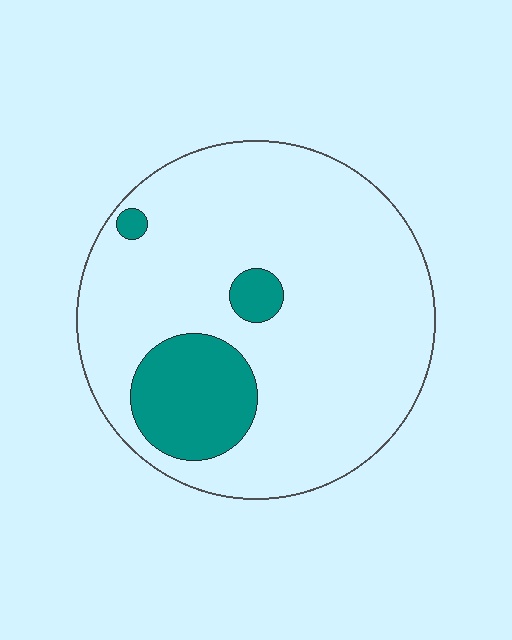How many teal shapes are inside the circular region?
3.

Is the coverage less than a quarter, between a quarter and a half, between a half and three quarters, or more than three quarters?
Less than a quarter.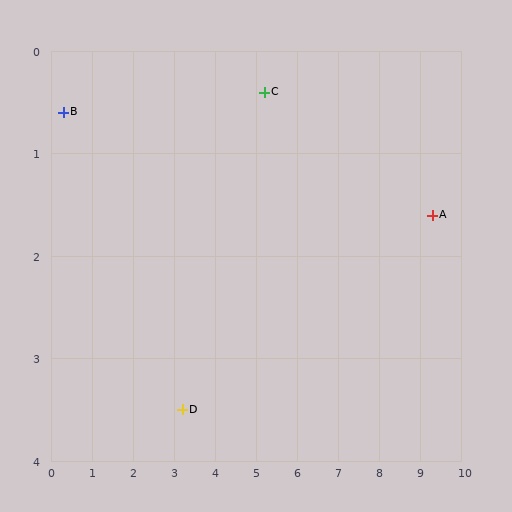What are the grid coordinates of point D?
Point D is at approximately (3.2, 3.5).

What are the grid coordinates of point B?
Point B is at approximately (0.3, 0.6).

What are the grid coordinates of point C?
Point C is at approximately (5.2, 0.4).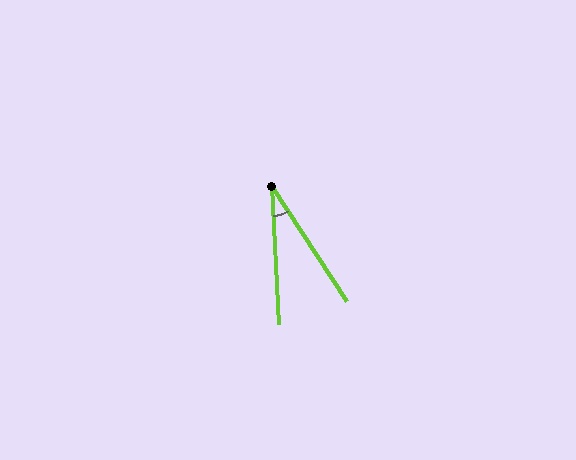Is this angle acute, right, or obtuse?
It is acute.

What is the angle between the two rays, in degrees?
Approximately 30 degrees.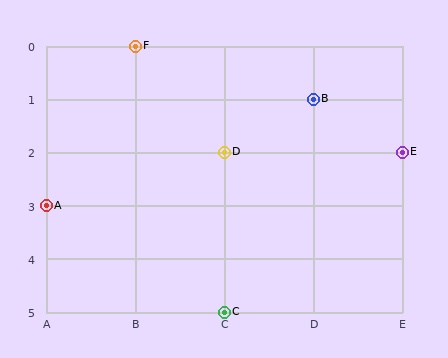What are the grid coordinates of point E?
Point E is at grid coordinates (E, 2).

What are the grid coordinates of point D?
Point D is at grid coordinates (C, 2).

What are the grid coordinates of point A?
Point A is at grid coordinates (A, 3).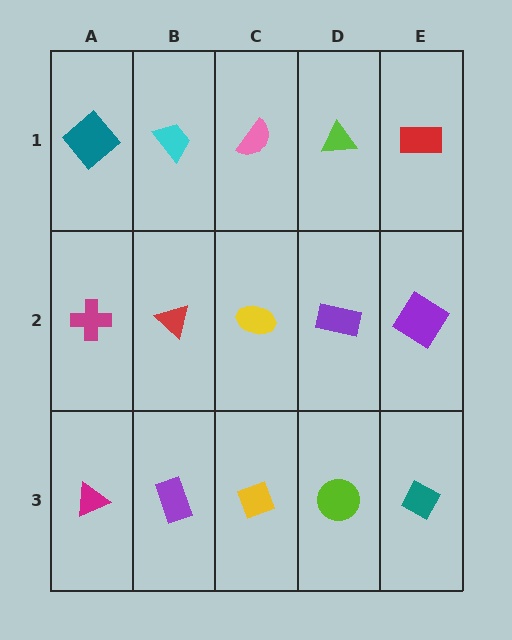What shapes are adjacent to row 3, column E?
A purple diamond (row 2, column E), a lime circle (row 3, column D).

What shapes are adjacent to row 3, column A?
A magenta cross (row 2, column A), a purple rectangle (row 3, column B).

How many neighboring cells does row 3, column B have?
3.